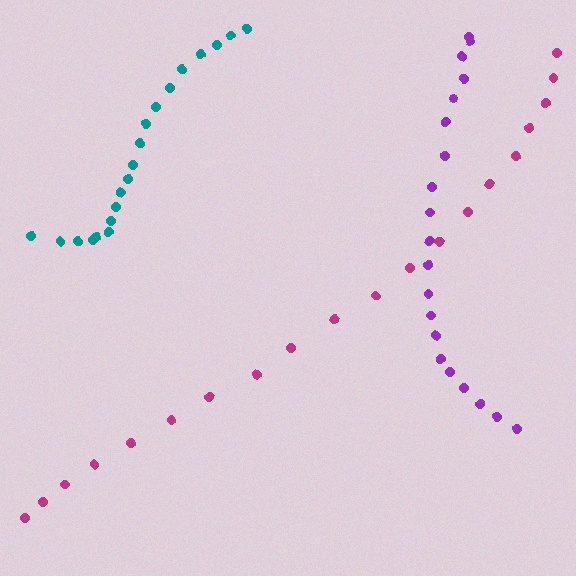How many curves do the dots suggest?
There are 3 distinct paths.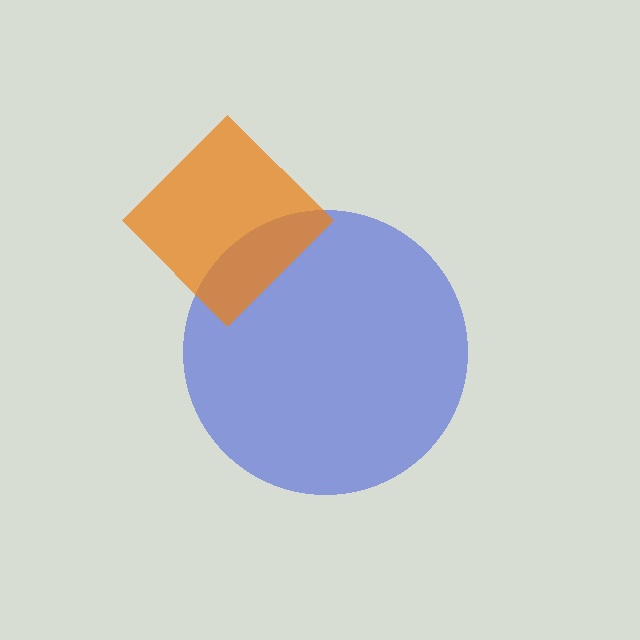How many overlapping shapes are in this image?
There are 2 overlapping shapes in the image.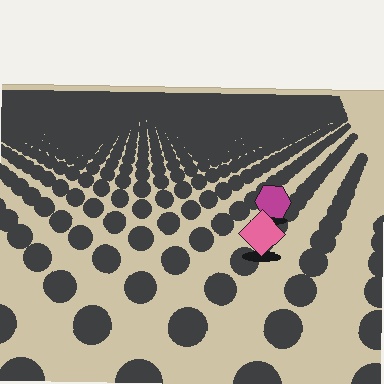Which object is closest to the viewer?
The pink diamond is closest. The texture marks near it are larger and more spread out.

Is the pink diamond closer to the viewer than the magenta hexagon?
Yes. The pink diamond is closer — you can tell from the texture gradient: the ground texture is coarser near it.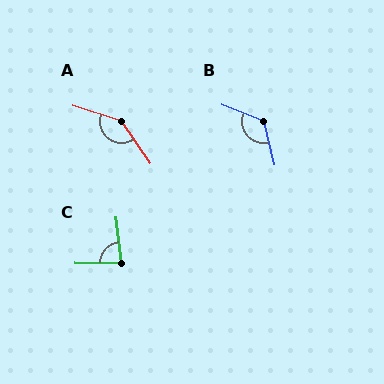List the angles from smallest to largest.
C (83°), B (126°), A (141°).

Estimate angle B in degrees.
Approximately 126 degrees.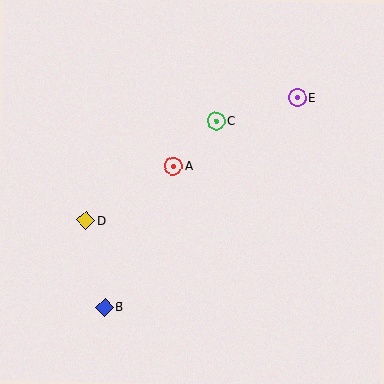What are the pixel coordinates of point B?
Point B is at (105, 307).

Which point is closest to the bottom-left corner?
Point B is closest to the bottom-left corner.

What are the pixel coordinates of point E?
Point E is at (297, 98).